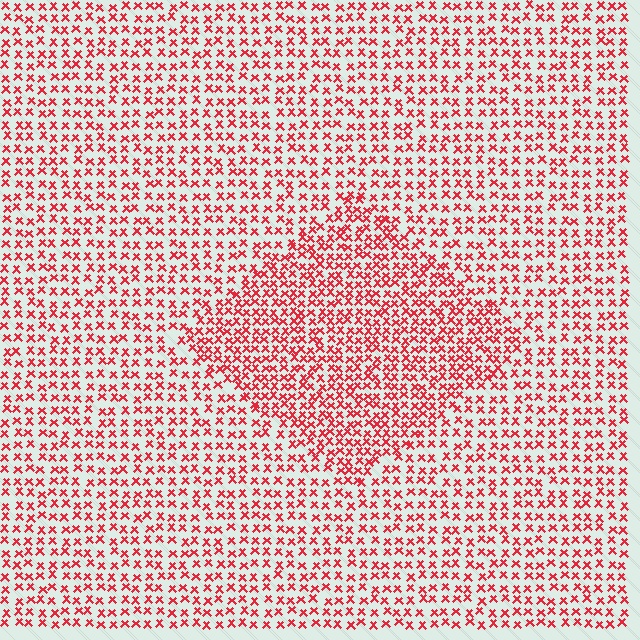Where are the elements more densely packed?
The elements are more densely packed inside the diamond boundary.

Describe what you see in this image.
The image contains small red elements arranged at two different densities. A diamond-shaped region is visible where the elements are more densely packed than the surrounding area.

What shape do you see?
I see a diamond.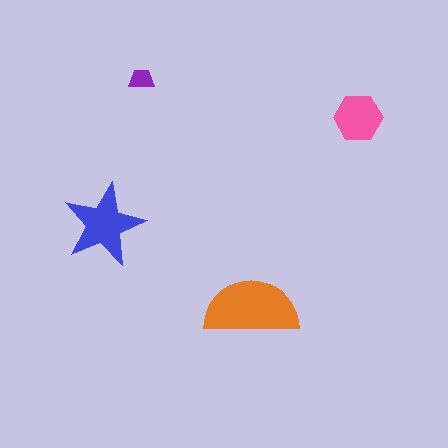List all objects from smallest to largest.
The purple trapezoid, the pink hexagon, the blue star, the orange semicircle.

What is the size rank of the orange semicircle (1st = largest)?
1st.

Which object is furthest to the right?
The pink hexagon is rightmost.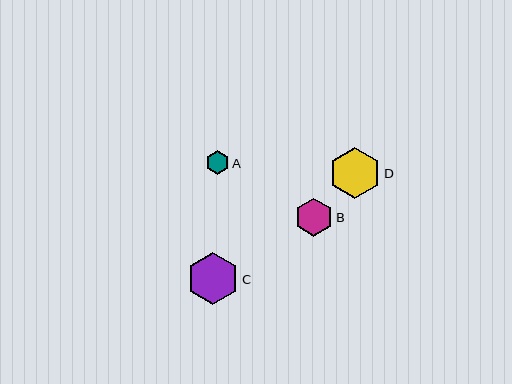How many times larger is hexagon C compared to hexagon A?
Hexagon C is approximately 2.2 times the size of hexagon A.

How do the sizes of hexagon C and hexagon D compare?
Hexagon C and hexagon D are approximately the same size.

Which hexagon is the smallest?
Hexagon A is the smallest with a size of approximately 23 pixels.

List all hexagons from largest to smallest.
From largest to smallest: C, D, B, A.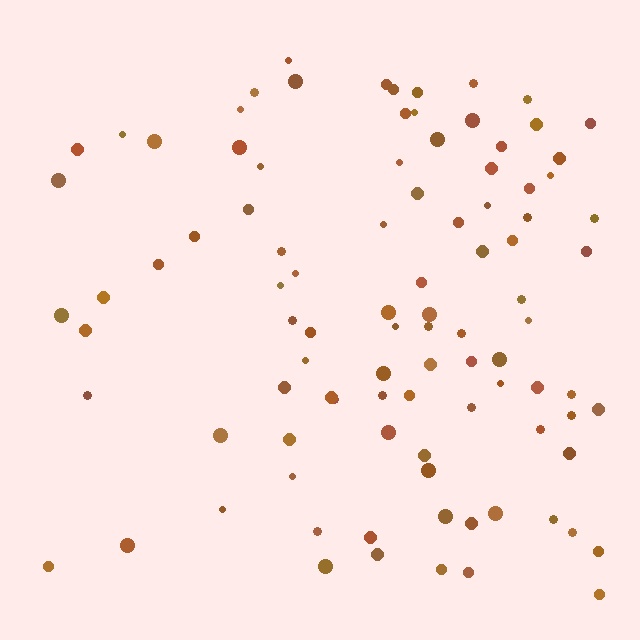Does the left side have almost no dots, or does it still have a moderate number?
Still a moderate number, just noticeably fewer than the right.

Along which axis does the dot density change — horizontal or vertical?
Horizontal.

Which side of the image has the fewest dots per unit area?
The left.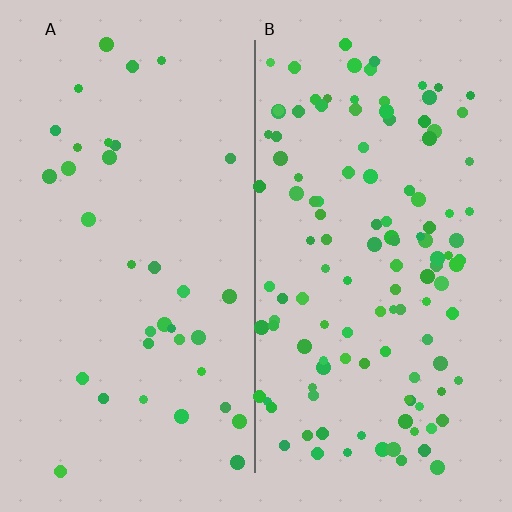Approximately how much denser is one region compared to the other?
Approximately 3.4× — region B over region A.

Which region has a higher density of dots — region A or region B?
B (the right).